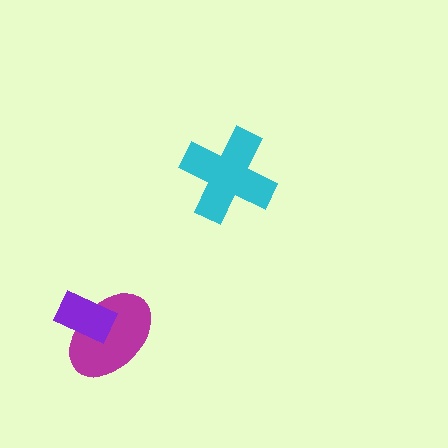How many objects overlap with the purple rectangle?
1 object overlaps with the purple rectangle.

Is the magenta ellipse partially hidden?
Yes, it is partially covered by another shape.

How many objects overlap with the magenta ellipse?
1 object overlaps with the magenta ellipse.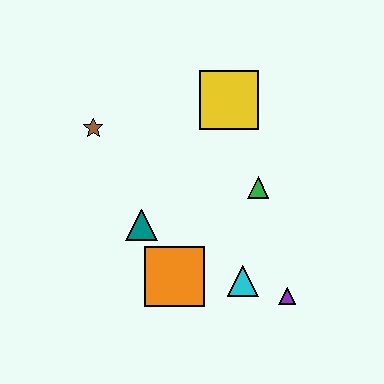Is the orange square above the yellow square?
No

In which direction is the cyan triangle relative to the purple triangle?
The cyan triangle is to the left of the purple triangle.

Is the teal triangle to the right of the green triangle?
No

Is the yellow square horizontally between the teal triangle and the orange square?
No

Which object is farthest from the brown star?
The purple triangle is farthest from the brown star.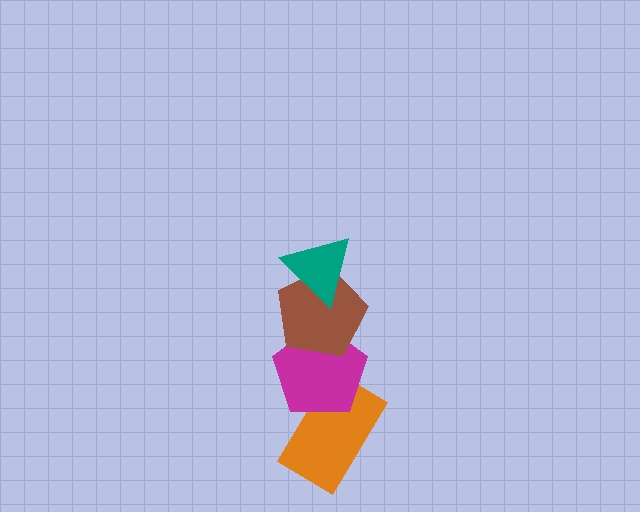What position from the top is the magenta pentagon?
The magenta pentagon is 3rd from the top.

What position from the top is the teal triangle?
The teal triangle is 1st from the top.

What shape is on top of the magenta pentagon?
The brown pentagon is on top of the magenta pentagon.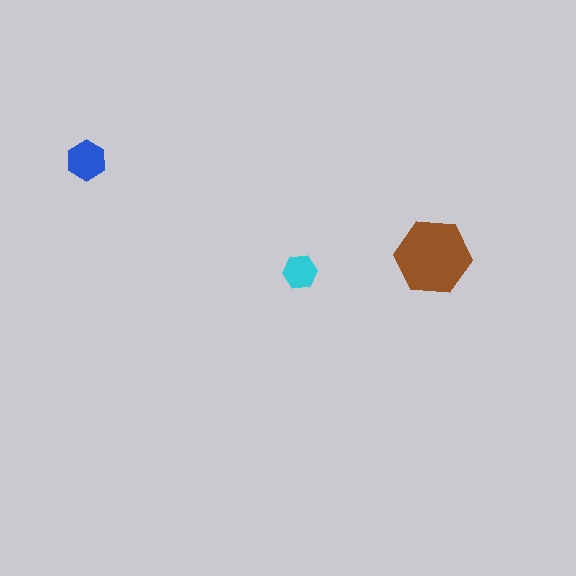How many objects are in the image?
There are 3 objects in the image.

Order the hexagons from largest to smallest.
the brown one, the blue one, the cyan one.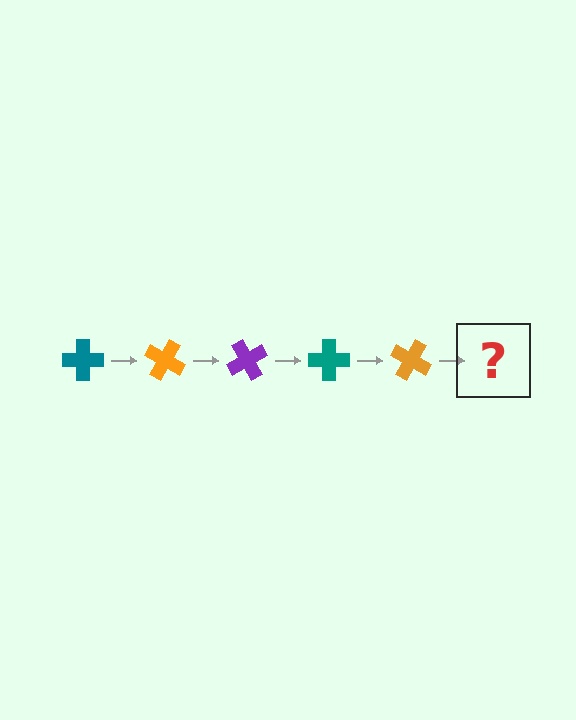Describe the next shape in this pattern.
It should be a purple cross, rotated 150 degrees from the start.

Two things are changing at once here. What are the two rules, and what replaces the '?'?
The two rules are that it rotates 30 degrees each step and the color cycles through teal, orange, and purple. The '?' should be a purple cross, rotated 150 degrees from the start.